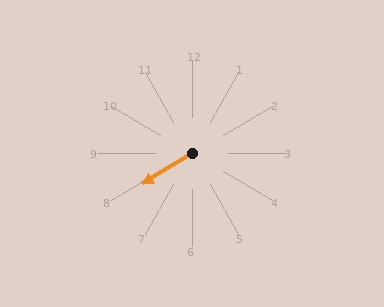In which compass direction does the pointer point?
Southwest.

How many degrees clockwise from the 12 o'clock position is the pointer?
Approximately 238 degrees.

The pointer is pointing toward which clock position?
Roughly 8 o'clock.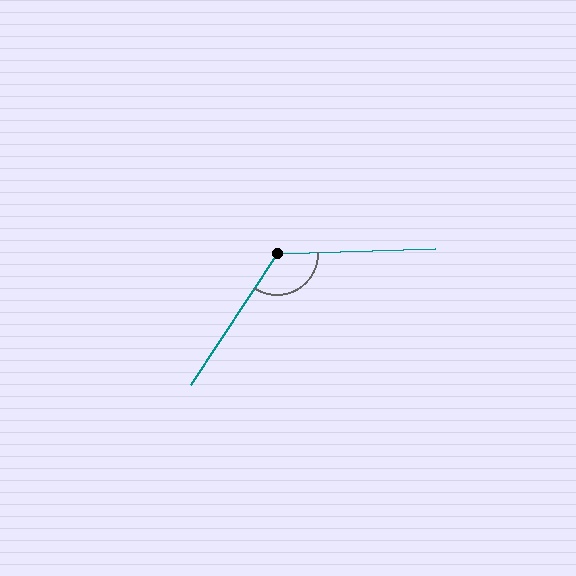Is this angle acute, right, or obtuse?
It is obtuse.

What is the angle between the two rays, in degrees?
Approximately 125 degrees.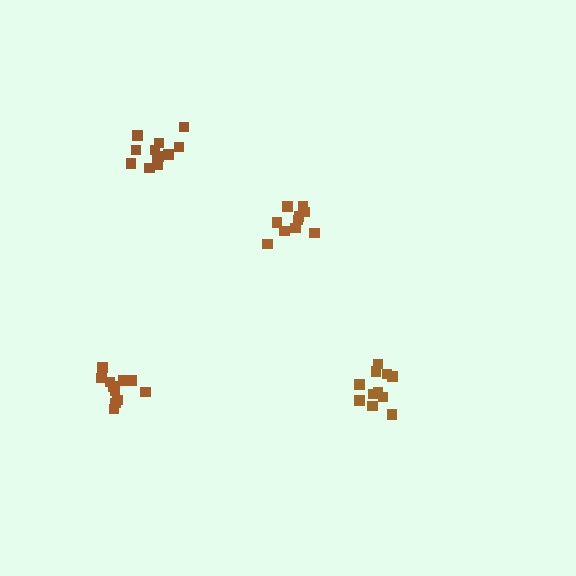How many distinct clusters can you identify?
There are 4 distinct clusters.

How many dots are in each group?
Group 1: 12 dots, Group 2: 11 dots, Group 3: 11 dots, Group 4: 10 dots (44 total).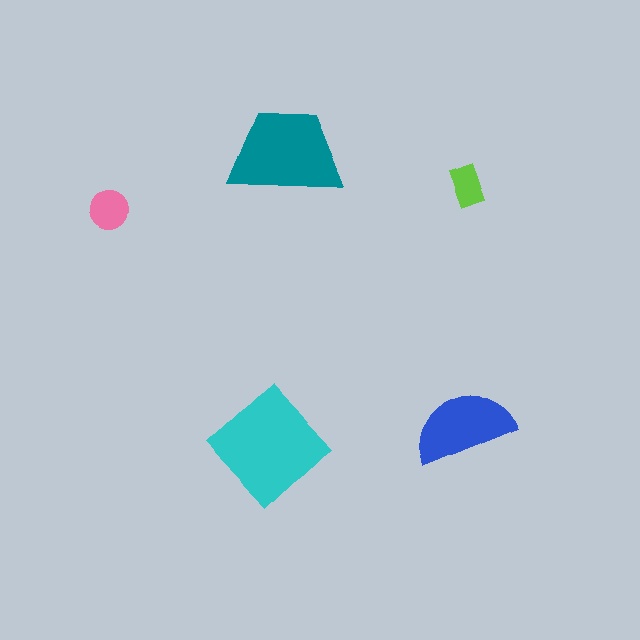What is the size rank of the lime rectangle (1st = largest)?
5th.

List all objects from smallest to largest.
The lime rectangle, the pink circle, the blue semicircle, the teal trapezoid, the cyan diamond.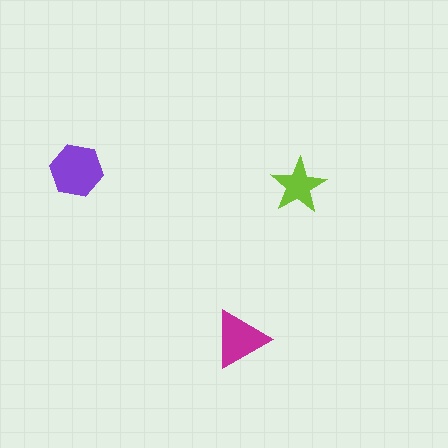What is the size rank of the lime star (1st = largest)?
3rd.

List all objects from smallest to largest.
The lime star, the magenta triangle, the purple hexagon.